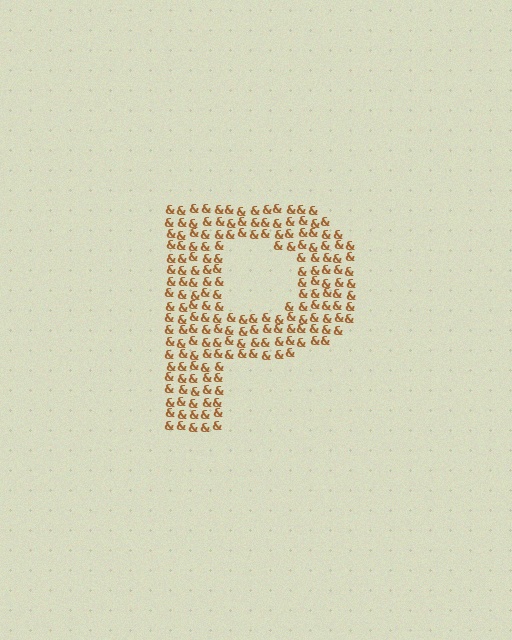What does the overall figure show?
The overall figure shows the letter P.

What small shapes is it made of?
It is made of small ampersands.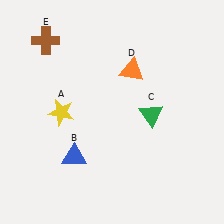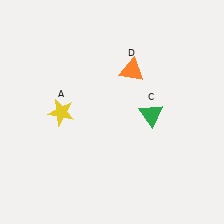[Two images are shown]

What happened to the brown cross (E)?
The brown cross (E) was removed in Image 2. It was in the top-left area of Image 1.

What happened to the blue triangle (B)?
The blue triangle (B) was removed in Image 2. It was in the bottom-left area of Image 1.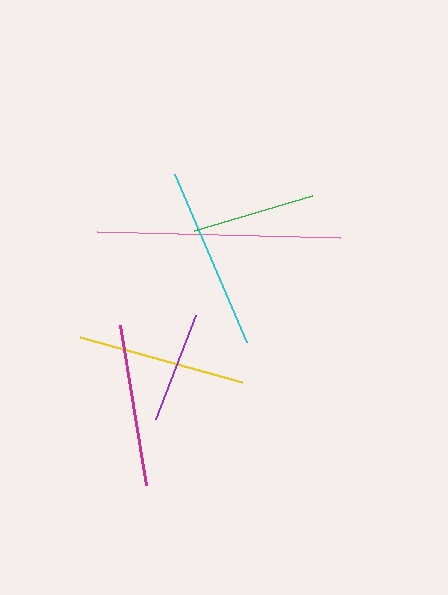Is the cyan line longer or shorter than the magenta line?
The cyan line is longer than the magenta line.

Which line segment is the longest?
The pink line is the longest at approximately 243 pixels.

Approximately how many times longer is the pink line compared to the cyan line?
The pink line is approximately 1.3 times the length of the cyan line.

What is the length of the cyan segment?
The cyan segment is approximately 182 pixels long.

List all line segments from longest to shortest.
From longest to shortest: pink, cyan, yellow, magenta, green, purple.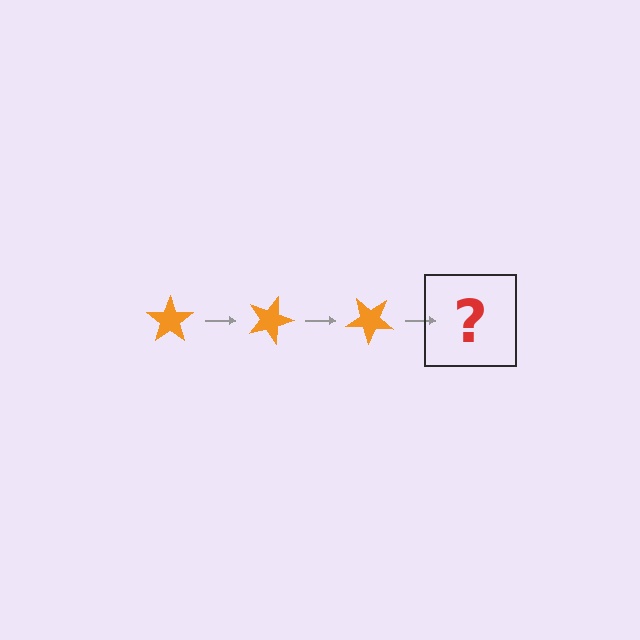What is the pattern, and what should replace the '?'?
The pattern is that the star rotates 20 degrees each step. The '?' should be an orange star rotated 60 degrees.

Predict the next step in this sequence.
The next step is an orange star rotated 60 degrees.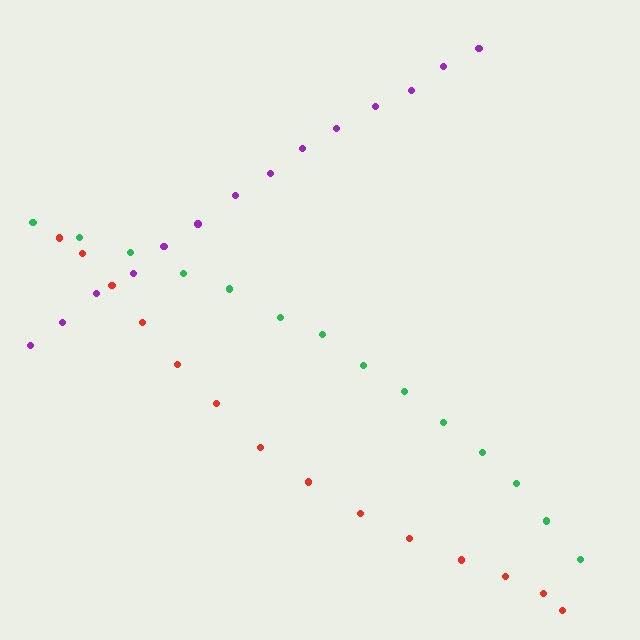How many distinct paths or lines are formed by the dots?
There are 3 distinct paths.